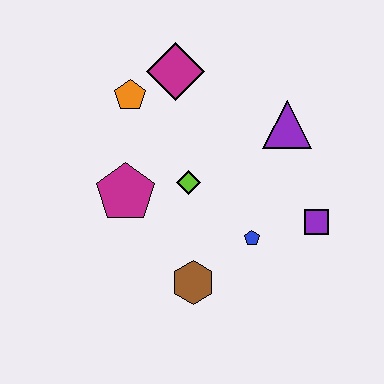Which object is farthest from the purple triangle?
The brown hexagon is farthest from the purple triangle.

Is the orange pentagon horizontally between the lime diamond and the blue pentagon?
No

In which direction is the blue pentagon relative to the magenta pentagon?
The blue pentagon is to the right of the magenta pentagon.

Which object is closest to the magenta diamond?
The orange pentagon is closest to the magenta diamond.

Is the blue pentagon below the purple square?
Yes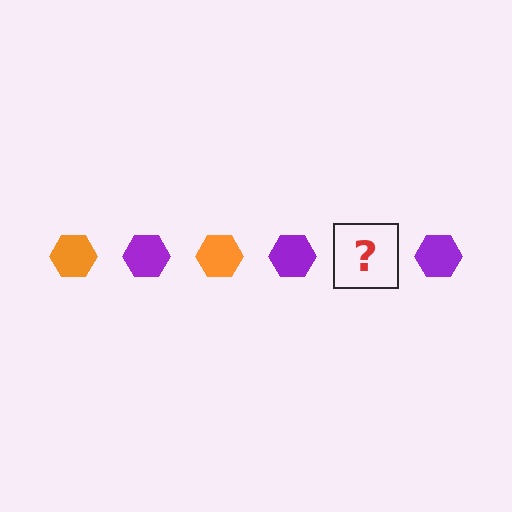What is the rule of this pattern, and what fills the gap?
The rule is that the pattern cycles through orange, purple hexagons. The gap should be filled with an orange hexagon.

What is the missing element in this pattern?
The missing element is an orange hexagon.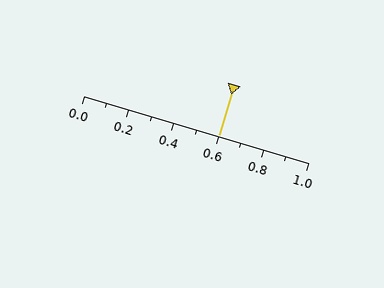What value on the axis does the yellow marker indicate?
The marker indicates approximately 0.6.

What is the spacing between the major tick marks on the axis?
The major ticks are spaced 0.2 apart.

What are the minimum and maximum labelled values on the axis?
The axis runs from 0.0 to 1.0.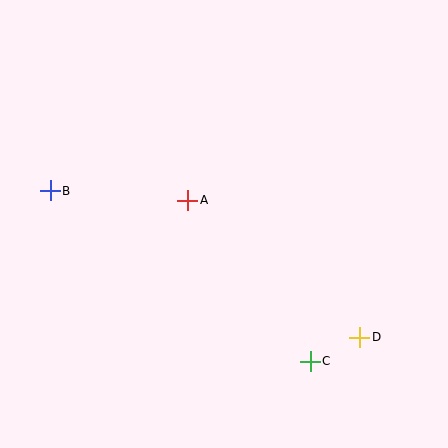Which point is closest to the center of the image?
Point A at (188, 200) is closest to the center.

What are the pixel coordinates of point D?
Point D is at (360, 337).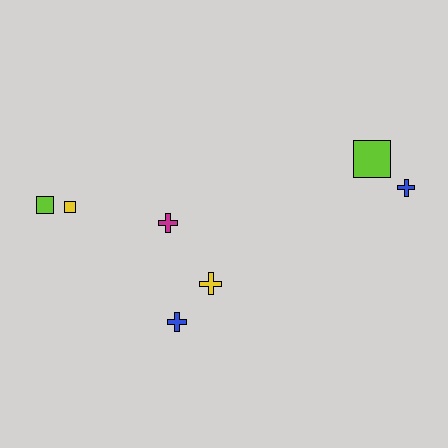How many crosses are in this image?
There are 4 crosses.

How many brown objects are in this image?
There are no brown objects.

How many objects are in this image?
There are 7 objects.